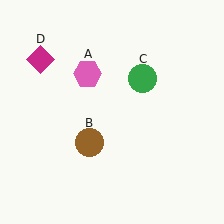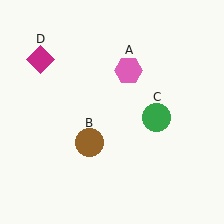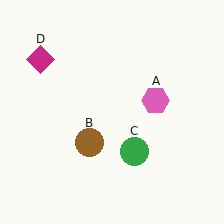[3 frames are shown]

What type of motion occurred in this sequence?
The pink hexagon (object A), green circle (object C) rotated clockwise around the center of the scene.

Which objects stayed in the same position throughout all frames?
Brown circle (object B) and magenta diamond (object D) remained stationary.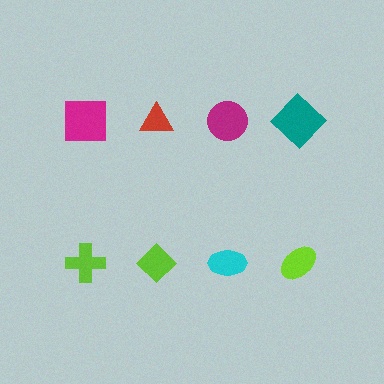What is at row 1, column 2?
A red triangle.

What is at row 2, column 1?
A lime cross.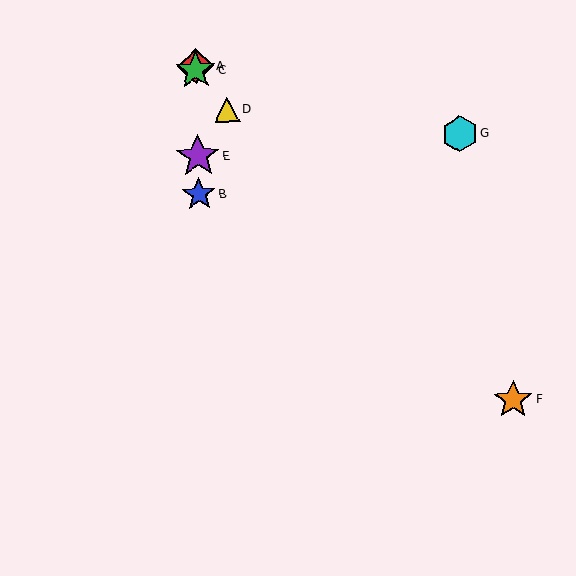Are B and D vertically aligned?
No, B is at x≈199 and D is at x≈227.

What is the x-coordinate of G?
Object G is at x≈460.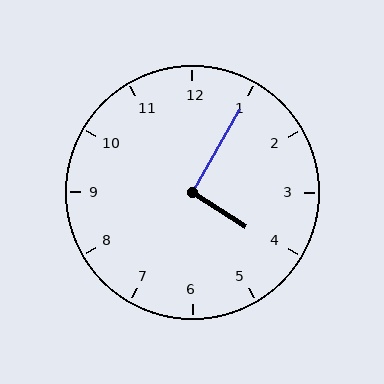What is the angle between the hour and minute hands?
Approximately 92 degrees.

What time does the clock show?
4:05.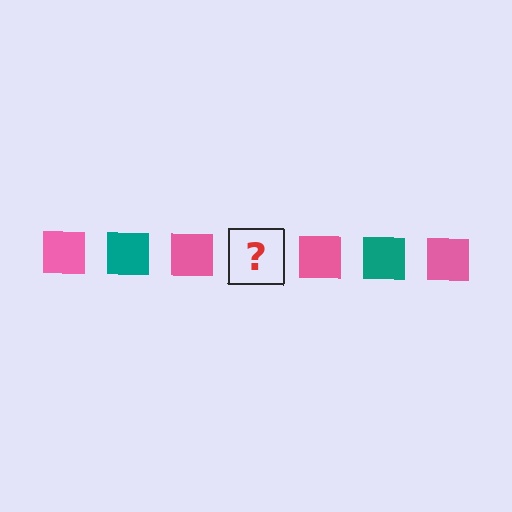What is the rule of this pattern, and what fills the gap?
The rule is that the pattern cycles through pink, teal squares. The gap should be filled with a teal square.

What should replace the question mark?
The question mark should be replaced with a teal square.